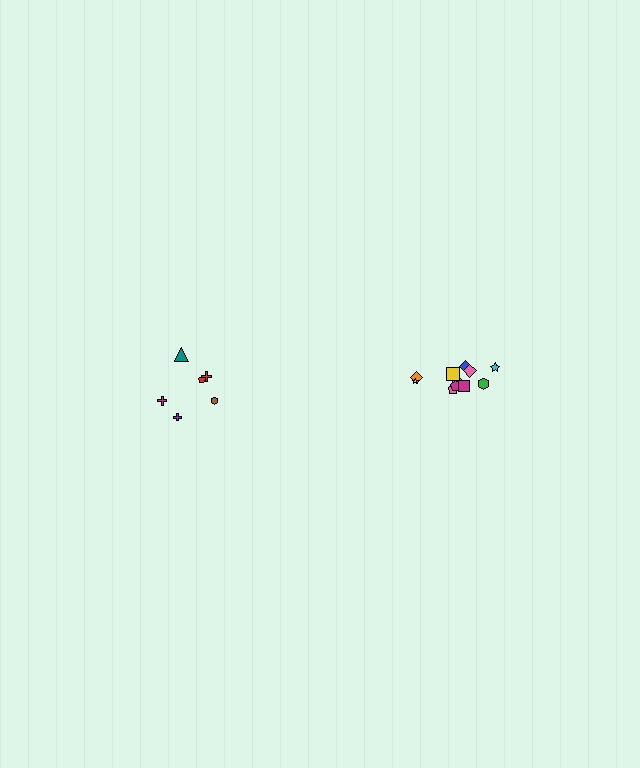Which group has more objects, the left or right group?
The right group.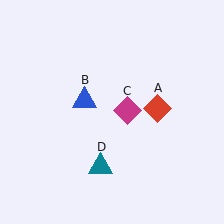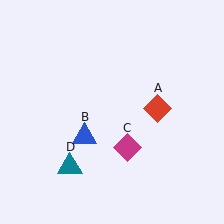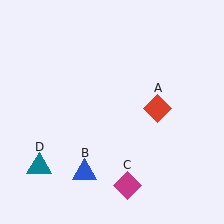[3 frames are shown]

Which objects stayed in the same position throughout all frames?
Red diamond (object A) remained stationary.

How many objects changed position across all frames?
3 objects changed position: blue triangle (object B), magenta diamond (object C), teal triangle (object D).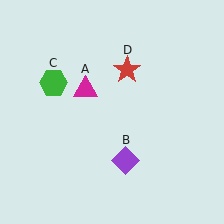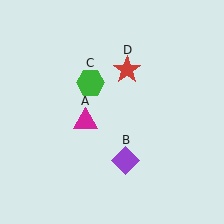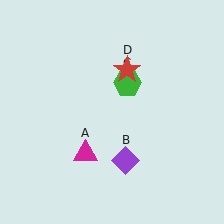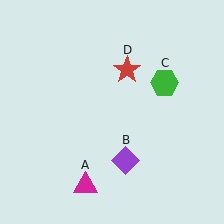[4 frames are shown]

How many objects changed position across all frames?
2 objects changed position: magenta triangle (object A), green hexagon (object C).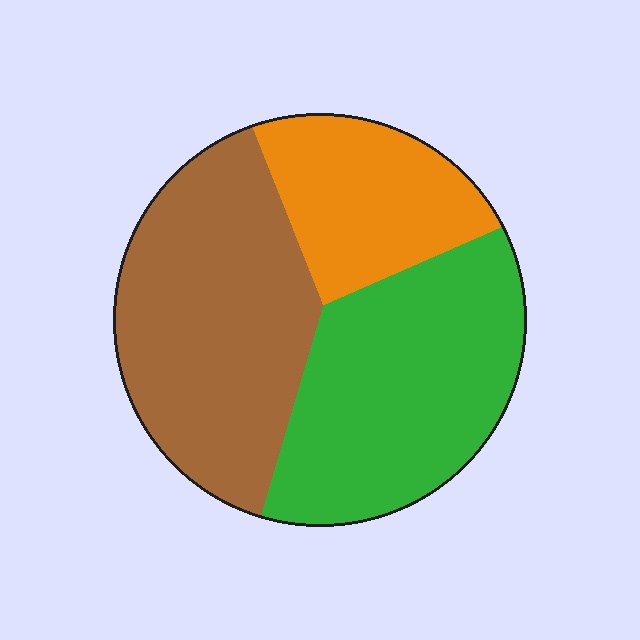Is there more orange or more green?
Green.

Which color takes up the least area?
Orange, at roughly 20%.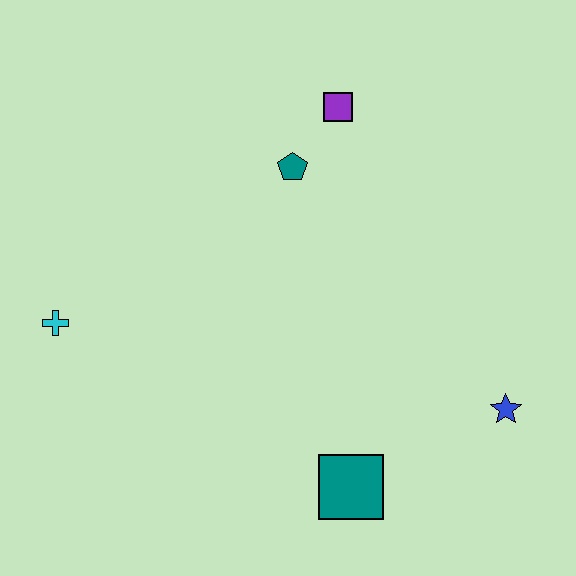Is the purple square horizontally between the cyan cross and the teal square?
Yes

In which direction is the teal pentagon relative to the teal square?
The teal pentagon is above the teal square.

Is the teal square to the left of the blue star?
Yes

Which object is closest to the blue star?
The teal square is closest to the blue star.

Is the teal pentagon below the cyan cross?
No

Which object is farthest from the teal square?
The purple square is farthest from the teal square.